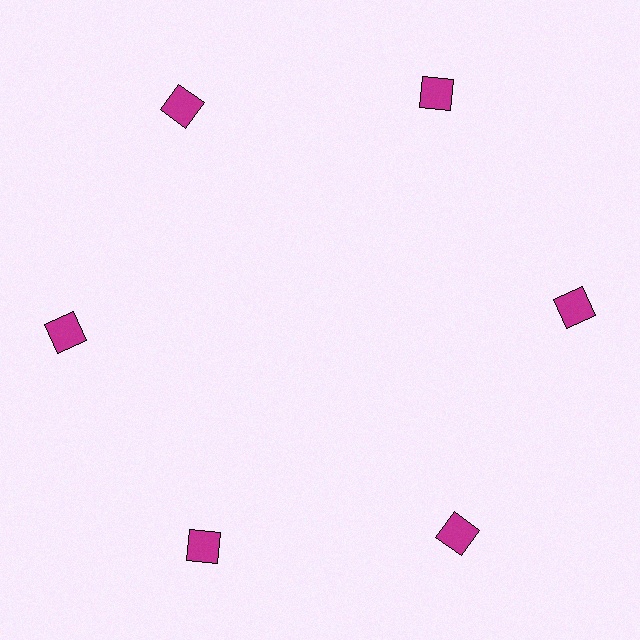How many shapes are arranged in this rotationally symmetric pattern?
There are 6 shapes, arranged in 6 groups of 1.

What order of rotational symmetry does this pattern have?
This pattern has 6-fold rotational symmetry.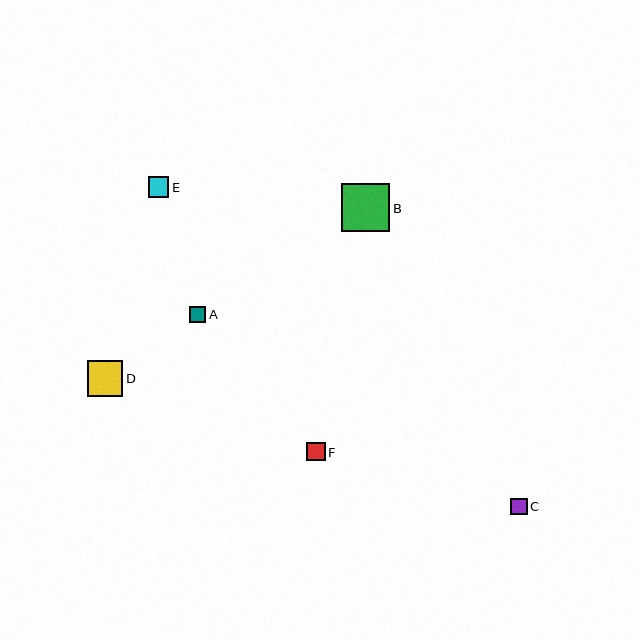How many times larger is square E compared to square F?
Square E is approximately 1.1 times the size of square F.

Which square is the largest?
Square B is the largest with a size of approximately 48 pixels.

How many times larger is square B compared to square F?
Square B is approximately 2.6 times the size of square F.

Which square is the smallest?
Square A is the smallest with a size of approximately 17 pixels.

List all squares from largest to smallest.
From largest to smallest: B, D, E, F, C, A.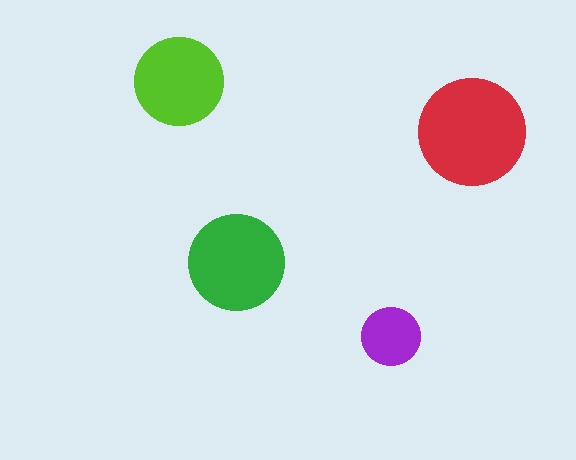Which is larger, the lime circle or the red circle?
The red one.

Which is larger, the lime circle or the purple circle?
The lime one.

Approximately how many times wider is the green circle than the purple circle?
About 1.5 times wider.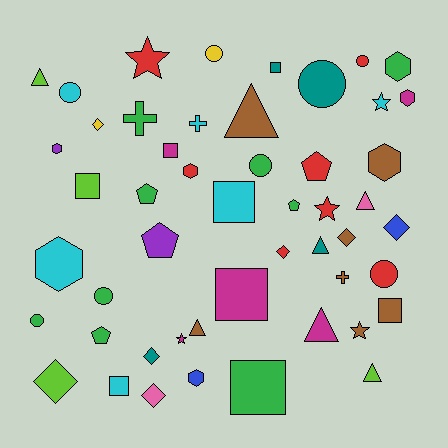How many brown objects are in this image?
There are 7 brown objects.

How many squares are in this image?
There are 8 squares.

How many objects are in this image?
There are 50 objects.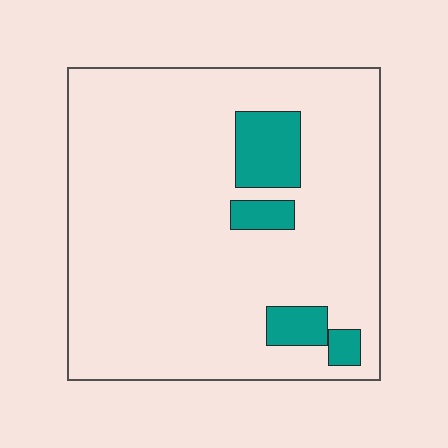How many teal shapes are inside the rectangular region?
4.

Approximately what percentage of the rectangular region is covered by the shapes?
Approximately 10%.